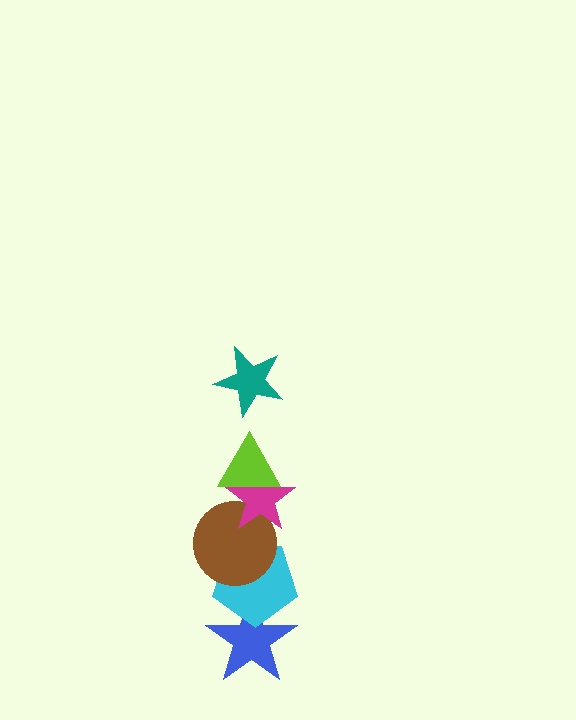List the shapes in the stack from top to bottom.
From top to bottom: the teal star, the lime triangle, the magenta star, the brown circle, the cyan pentagon, the blue star.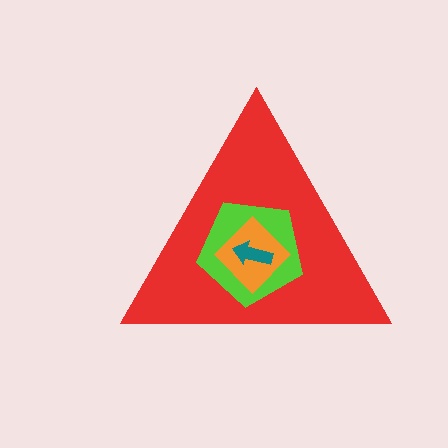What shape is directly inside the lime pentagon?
The orange diamond.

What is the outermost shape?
The red triangle.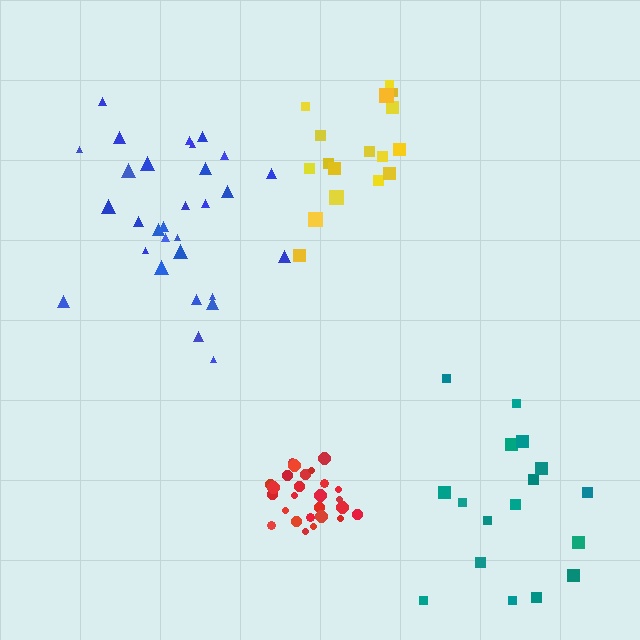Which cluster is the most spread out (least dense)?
Teal.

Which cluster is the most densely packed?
Red.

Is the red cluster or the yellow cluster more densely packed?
Red.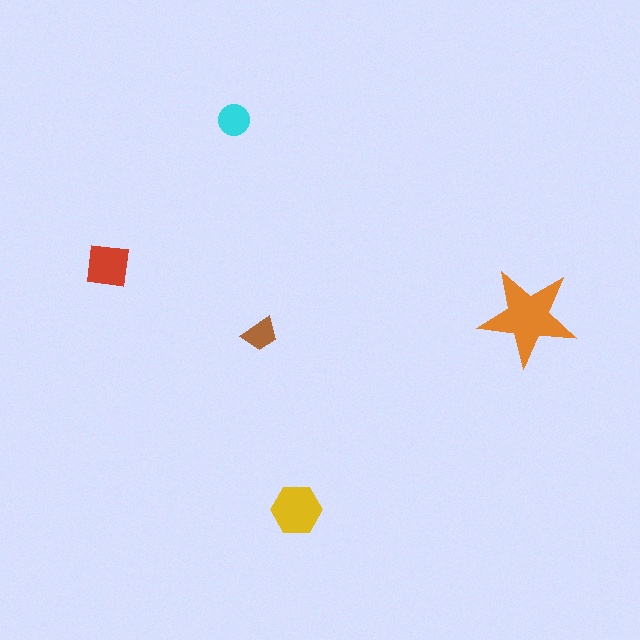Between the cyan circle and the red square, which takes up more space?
The red square.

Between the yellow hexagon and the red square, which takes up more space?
The yellow hexagon.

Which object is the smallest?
The brown trapezoid.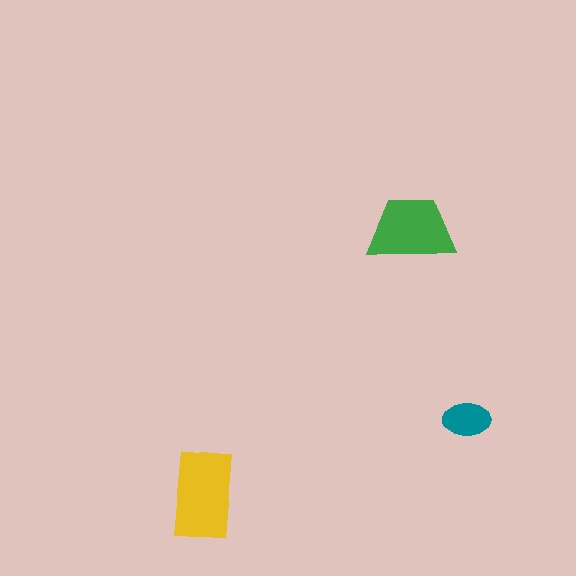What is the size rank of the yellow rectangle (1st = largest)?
1st.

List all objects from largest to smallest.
The yellow rectangle, the green trapezoid, the teal ellipse.